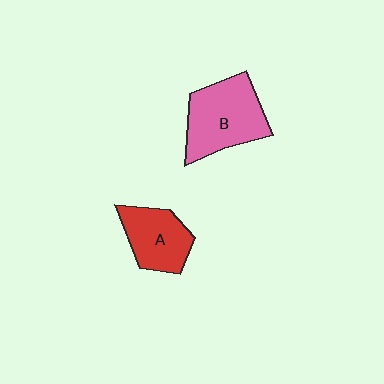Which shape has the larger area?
Shape B (pink).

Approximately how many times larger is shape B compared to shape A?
Approximately 1.4 times.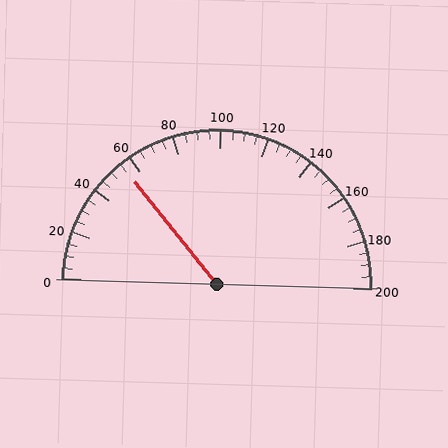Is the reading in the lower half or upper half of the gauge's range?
The reading is in the lower half of the range (0 to 200).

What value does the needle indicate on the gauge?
The needle indicates approximately 55.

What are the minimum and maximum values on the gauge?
The gauge ranges from 0 to 200.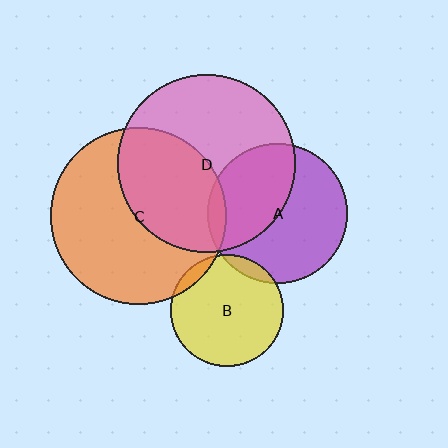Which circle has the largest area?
Circle D (pink).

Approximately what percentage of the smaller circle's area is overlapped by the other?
Approximately 45%.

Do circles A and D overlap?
Yes.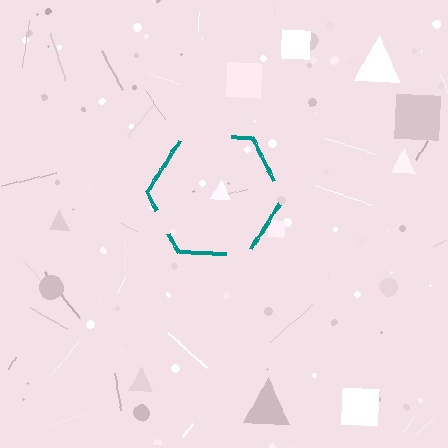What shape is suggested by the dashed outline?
The dashed outline suggests a hexagon.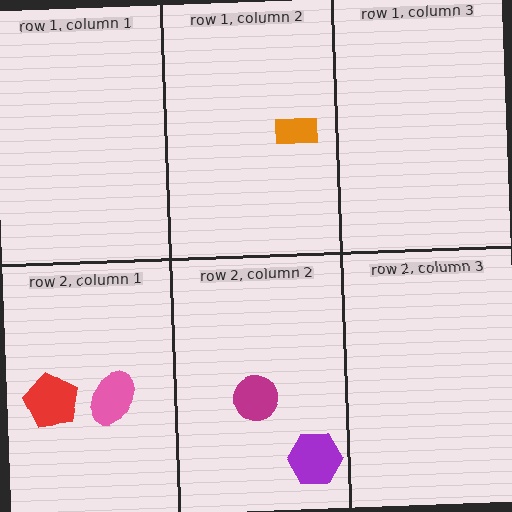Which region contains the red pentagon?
The row 2, column 1 region.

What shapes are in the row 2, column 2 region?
The purple hexagon, the magenta circle.